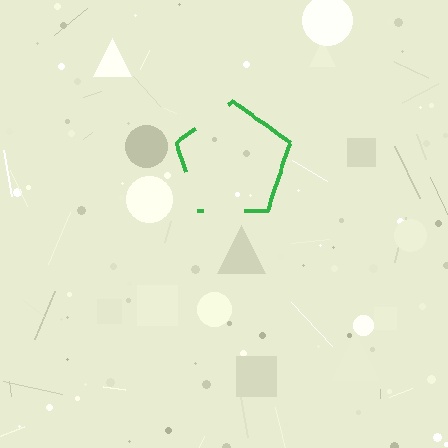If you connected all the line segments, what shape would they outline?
They would outline a pentagon.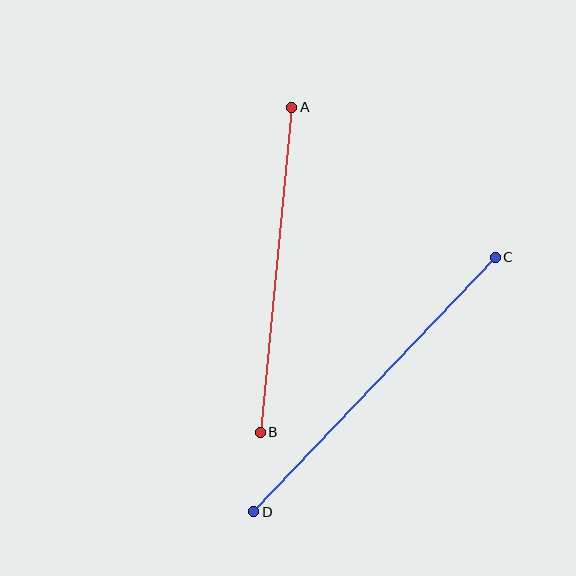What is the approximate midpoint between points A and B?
The midpoint is at approximately (276, 270) pixels.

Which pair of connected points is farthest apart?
Points C and D are farthest apart.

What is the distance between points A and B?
The distance is approximately 326 pixels.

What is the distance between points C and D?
The distance is approximately 351 pixels.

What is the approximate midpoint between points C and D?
The midpoint is at approximately (375, 384) pixels.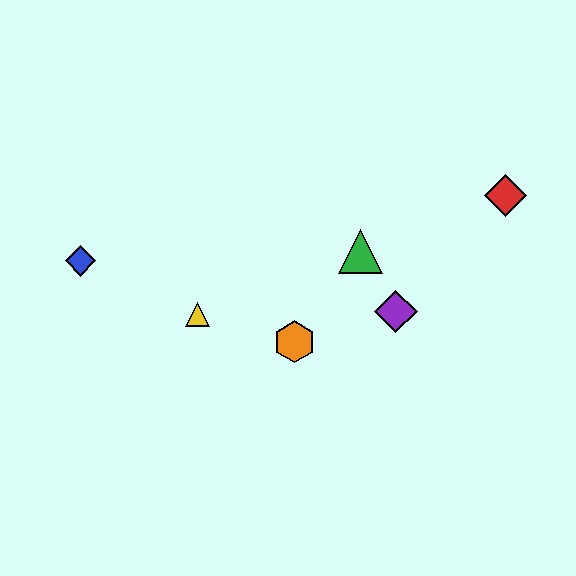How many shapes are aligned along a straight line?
3 shapes (the red diamond, the green triangle, the yellow triangle) are aligned along a straight line.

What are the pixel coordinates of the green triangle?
The green triangle is at (360, 251).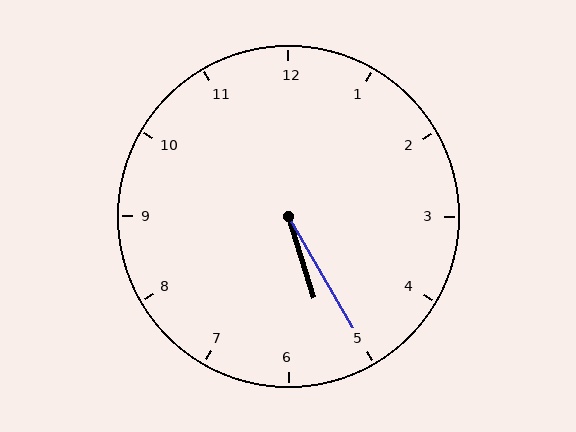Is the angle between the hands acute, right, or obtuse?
It is acute.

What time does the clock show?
5:25.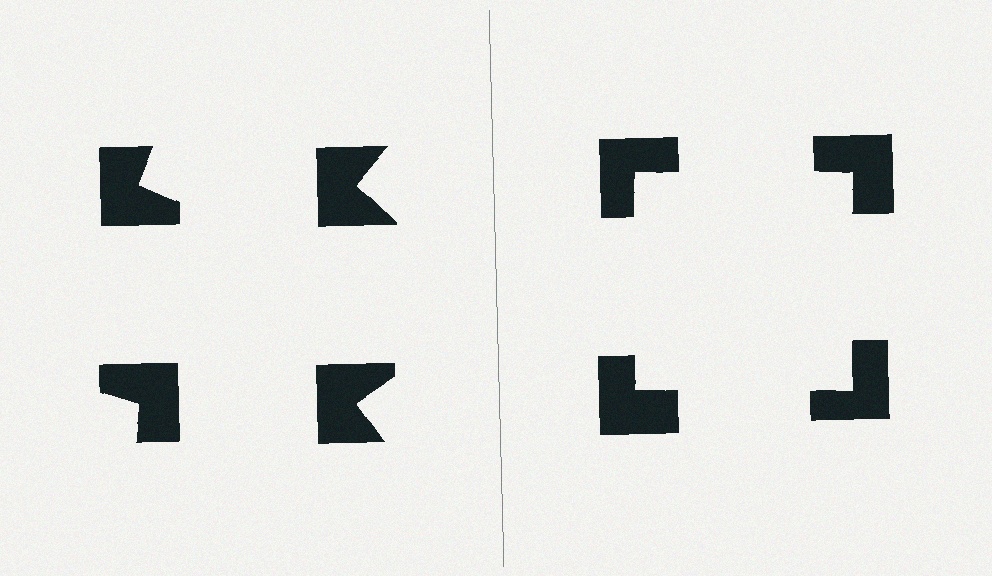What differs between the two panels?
The notched squares are positioned identically on both sides; only the wedge orientations differ. On the right they align to a square; on the left they are misaligned.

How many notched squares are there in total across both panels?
8 — 4 on each side.